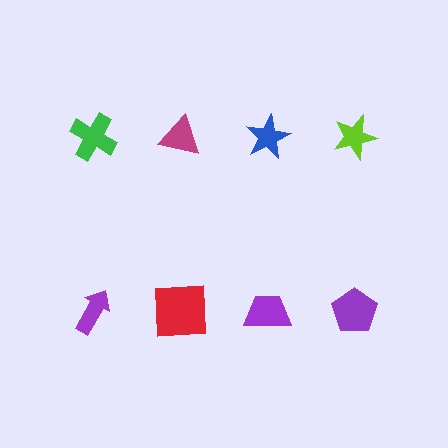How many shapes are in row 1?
4 shapes.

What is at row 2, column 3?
A purple trapezoid.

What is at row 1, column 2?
A magenta triangle.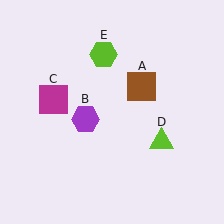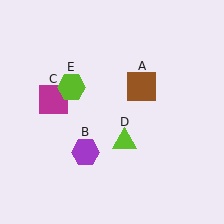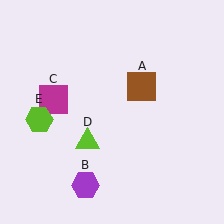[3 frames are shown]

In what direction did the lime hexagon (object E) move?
The lime hexagon (object E) moved down and to the left.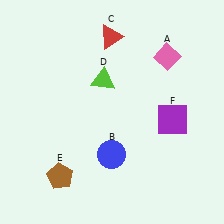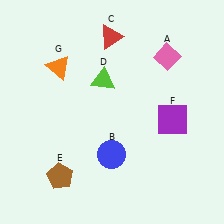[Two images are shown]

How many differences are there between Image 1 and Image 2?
There is 1 difference between the two images.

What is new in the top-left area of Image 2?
An orange triangle (G) was added in the top-left area of Image 2.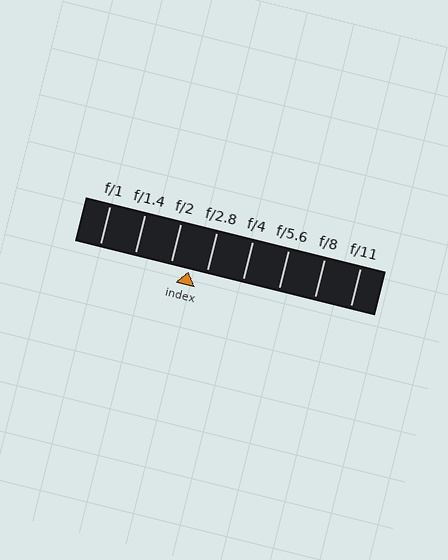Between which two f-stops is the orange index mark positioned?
The index mark is between f/2 and f/2.8.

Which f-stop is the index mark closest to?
The index mark is closest to f/2.8.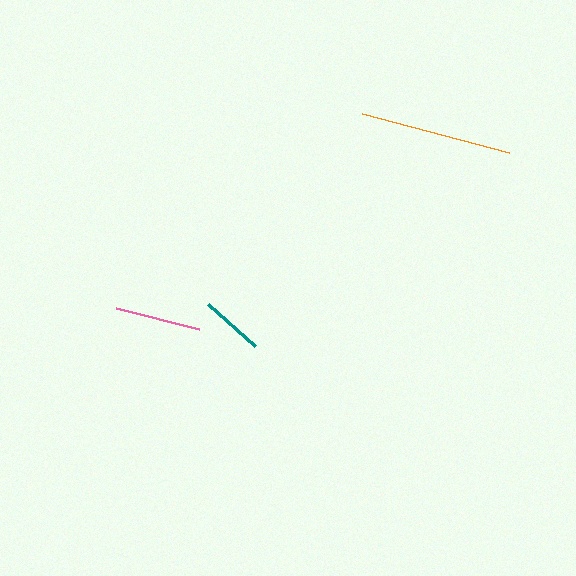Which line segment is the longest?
The orange line is the longest at approximately 152 pixels.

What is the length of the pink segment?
The pink segment is approximately 86 pixels long.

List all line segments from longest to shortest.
From longest to shortest: orange, pink, teal.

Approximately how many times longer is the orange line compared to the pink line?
The orange line is approximately 1.8 times the length of the pink line.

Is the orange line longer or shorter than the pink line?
The orange line is longer than the pink line.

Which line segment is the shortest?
The teal line is the shortest at approximately 63 pixels.